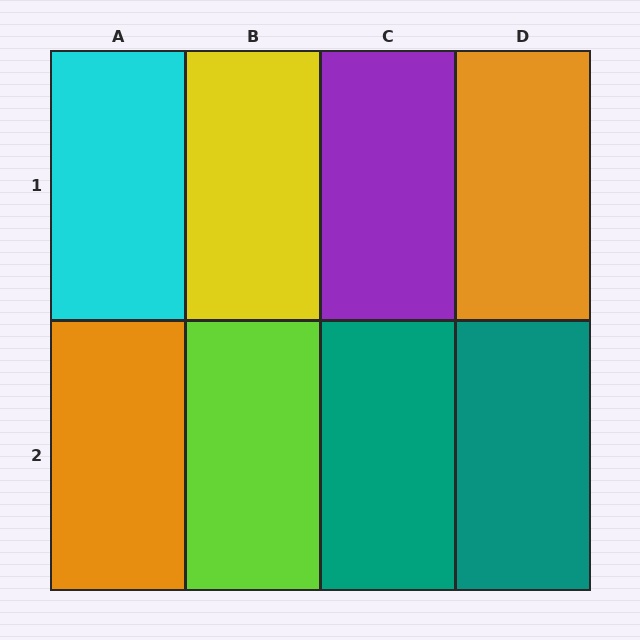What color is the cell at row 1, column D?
Orange.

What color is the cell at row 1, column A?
Cyan.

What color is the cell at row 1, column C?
Purple.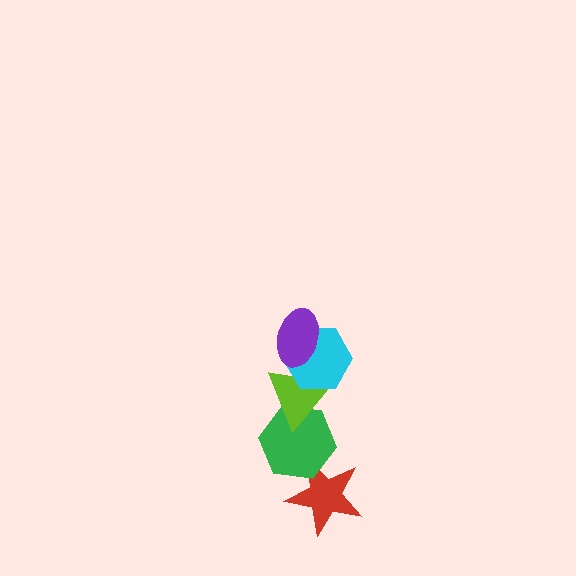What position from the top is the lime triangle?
The lime triangle is 3rd from the top.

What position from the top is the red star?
The red star is 5th from the top.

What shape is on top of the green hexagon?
The lime triangle is on top of the green hexagon.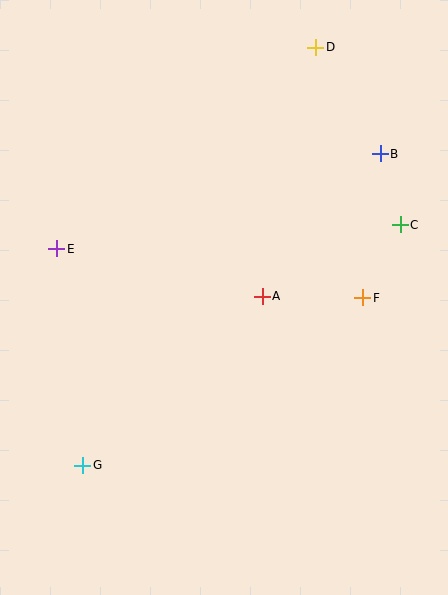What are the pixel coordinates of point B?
Point B is at (380, 154).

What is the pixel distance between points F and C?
The distance between F and C is 82 pixels.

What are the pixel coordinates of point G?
Point G is at (83, 465).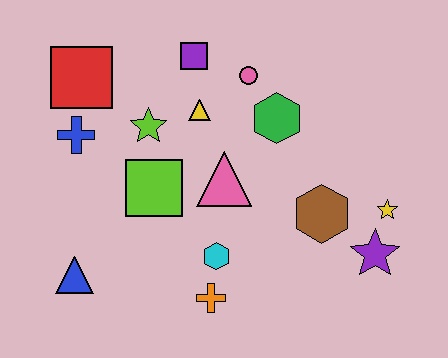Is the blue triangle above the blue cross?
No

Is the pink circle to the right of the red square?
Yes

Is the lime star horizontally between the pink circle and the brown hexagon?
No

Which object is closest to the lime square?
The lime star is closest to the lime square.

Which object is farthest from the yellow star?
The red square is farthest from the yellow star.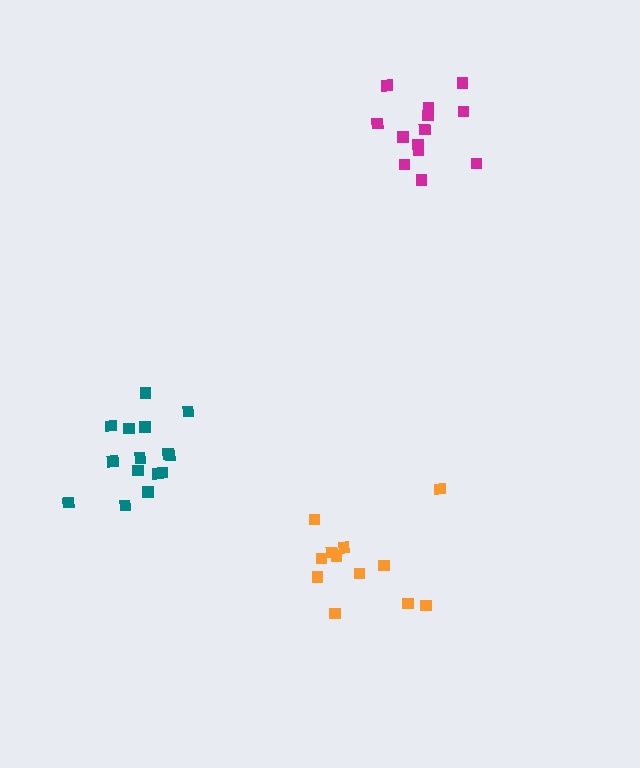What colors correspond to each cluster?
The clusters are colored: teal, magenta, orange.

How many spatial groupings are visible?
There are 3 spatial groupings.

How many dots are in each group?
Group 1: 15 dots, Group 2: 13 dots, Group 3: 12 dots (40 total).